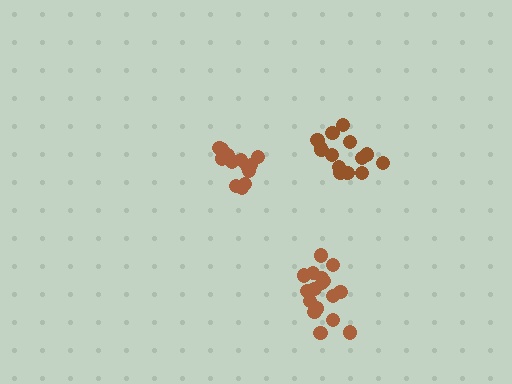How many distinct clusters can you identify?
There are 3 distinct clusters.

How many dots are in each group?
Group 1: 13 dots, Group 2: 14 dots, Group 3: 17 dots (44 total).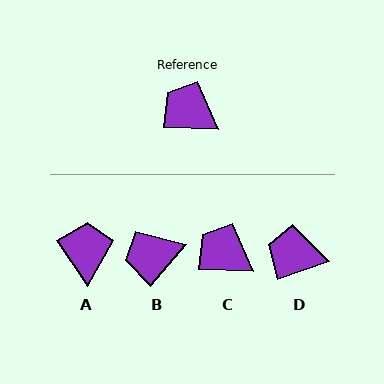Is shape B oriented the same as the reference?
No, it is off by about 51 degrees.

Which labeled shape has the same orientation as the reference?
C.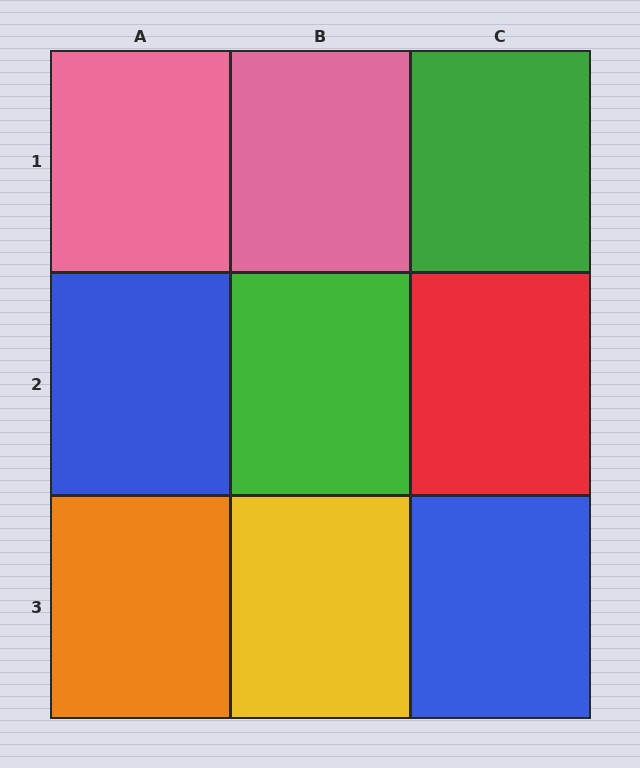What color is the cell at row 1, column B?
Pink.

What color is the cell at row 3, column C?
Blue.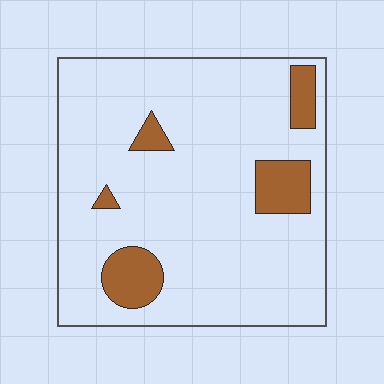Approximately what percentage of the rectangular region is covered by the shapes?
Approximately 15%.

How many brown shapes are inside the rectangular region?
5.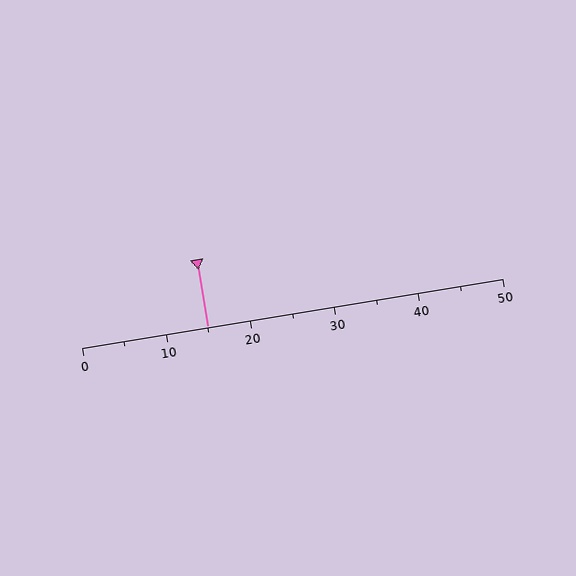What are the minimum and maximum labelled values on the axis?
The axis runs from 0 to 50.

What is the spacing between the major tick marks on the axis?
The major ticks are spaced 10 apart.